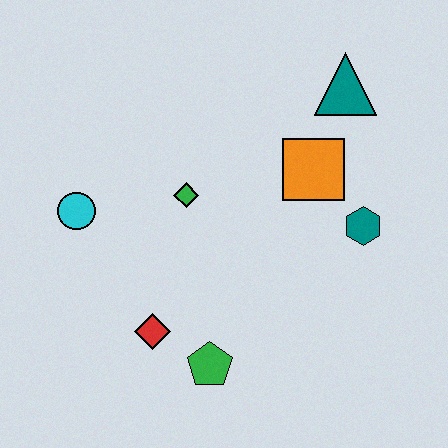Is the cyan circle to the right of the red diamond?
No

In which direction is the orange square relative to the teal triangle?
The orange square is below the teal triangle.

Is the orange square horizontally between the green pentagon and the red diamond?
No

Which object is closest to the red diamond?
The green pentagon is closest to the red diamond.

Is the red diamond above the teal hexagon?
No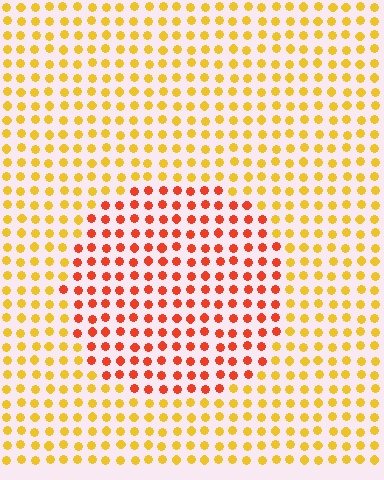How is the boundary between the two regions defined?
The boundary is defined purely by a slight shift in hue (about 41 degrees). Spacing, size, and orientation are identical on both sides.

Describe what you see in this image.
The image is filled with small yellow elements in a uniform arrangement. A circle-shaped region is visible where the elements are tinted to a slightly different hue, forming a subtle color boundary.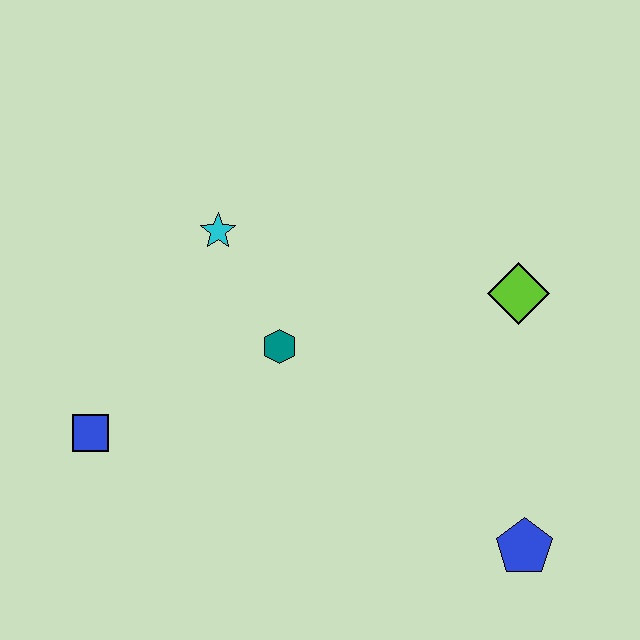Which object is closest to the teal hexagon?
The cyan star is closest to the teal hexagon.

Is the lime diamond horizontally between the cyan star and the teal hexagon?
No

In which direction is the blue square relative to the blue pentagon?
The blue square is to the left of the blue pentagon.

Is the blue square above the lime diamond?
No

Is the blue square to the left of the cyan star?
Yes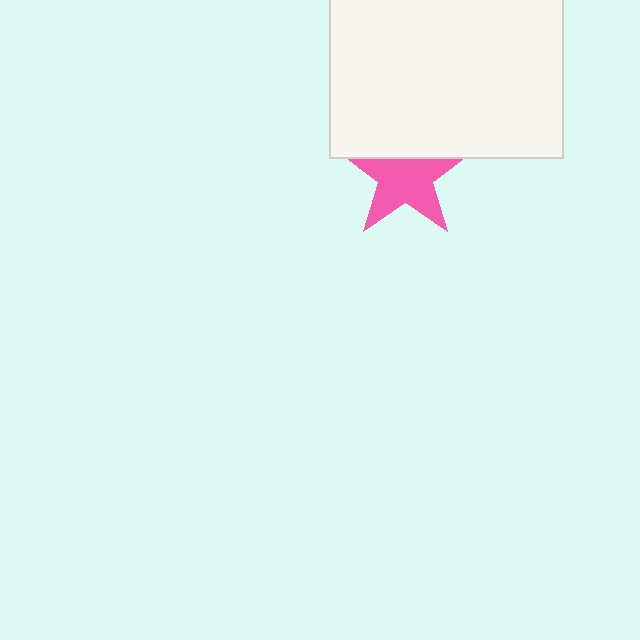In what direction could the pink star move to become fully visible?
The pink star could move down. That would shift it out from behind the white rectangle entirely.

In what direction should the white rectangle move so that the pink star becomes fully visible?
The white rectangle should move up. That is the shortest direction to clear the overlap and leave the pink star fully visible.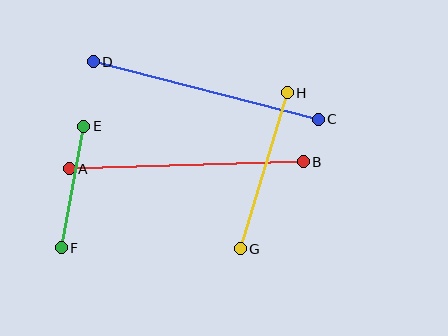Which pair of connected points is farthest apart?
Points A and B are farthest apart.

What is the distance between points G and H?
The distance is approximately 163 pixels.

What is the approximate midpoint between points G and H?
The midpoint is at approximately (264, 171) pixels.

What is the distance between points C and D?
The distance is approximately 232 pixels.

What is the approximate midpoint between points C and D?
The midpoint is at approximately (206, 91) pixels.